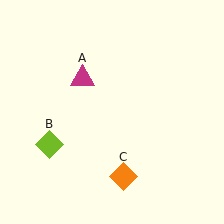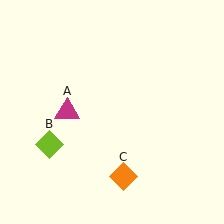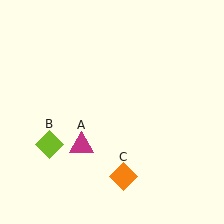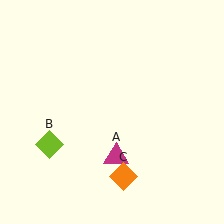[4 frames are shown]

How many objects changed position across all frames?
1 object changed position: magenta triangle (object A).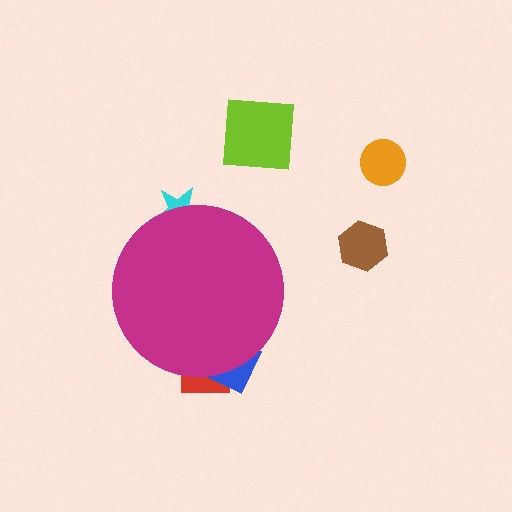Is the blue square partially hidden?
Yes, the blue square is partially hidden behind the magenta circle.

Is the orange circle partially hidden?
No, the orange circle is fully visible.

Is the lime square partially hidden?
No, the lime square is fully visible.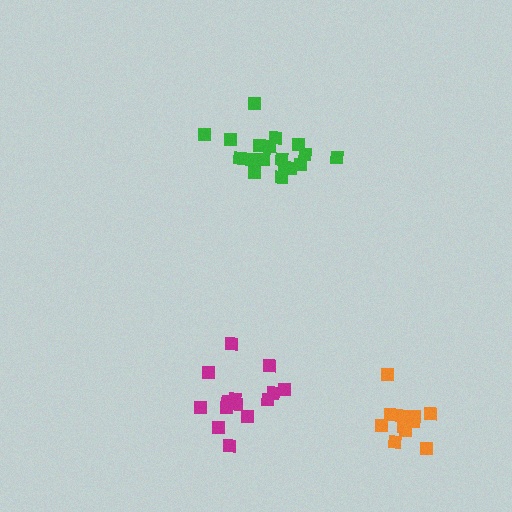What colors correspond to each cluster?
The clusters are colored: green, magenta, orange.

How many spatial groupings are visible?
There are 3 spatial groupings.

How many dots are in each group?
Group 1: 18 dots, Group 2: 15 dots, Group 3: 13 dots (46 total).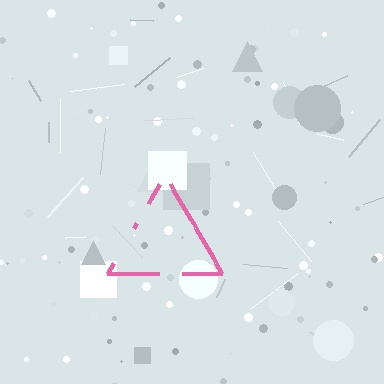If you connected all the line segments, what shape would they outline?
They would outline a triangle.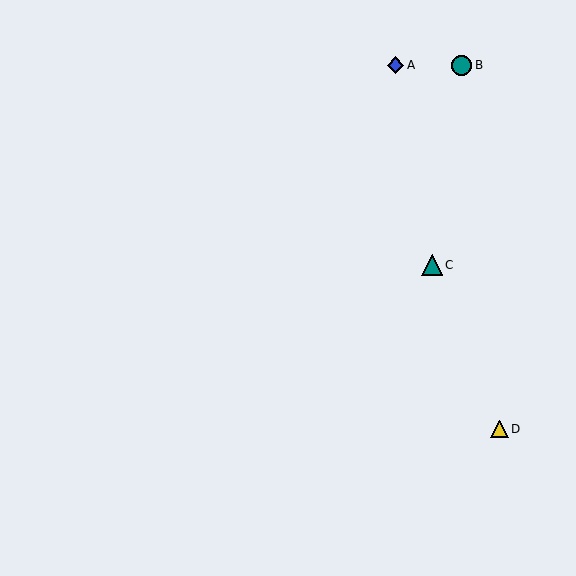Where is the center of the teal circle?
The center of the teal circle is at (462, 65).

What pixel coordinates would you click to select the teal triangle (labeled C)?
Click at (432, 265) to select the teal triangle C.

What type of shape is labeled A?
Shape A is a blue diamond.